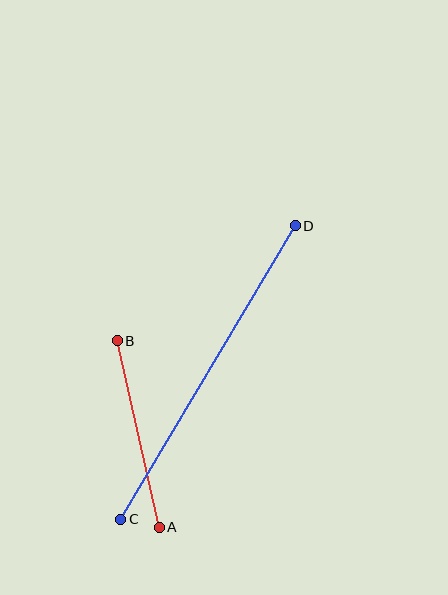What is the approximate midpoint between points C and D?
The midpoint is at approximately (208, 372) pixels.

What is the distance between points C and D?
The distance is approximately 341 pixels.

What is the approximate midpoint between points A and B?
The midpoint is at approximately (138, 434) pixels.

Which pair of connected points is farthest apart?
Points C and D are farthest apart.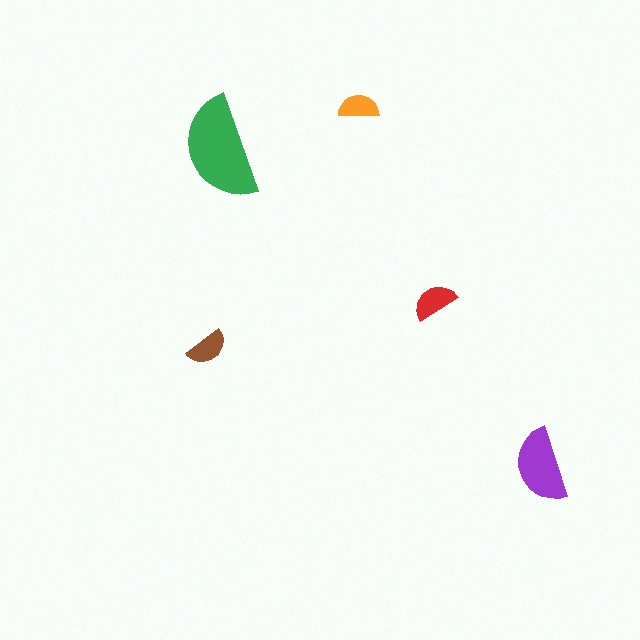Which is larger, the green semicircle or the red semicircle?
The green one.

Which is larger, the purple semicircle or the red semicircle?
The purple one.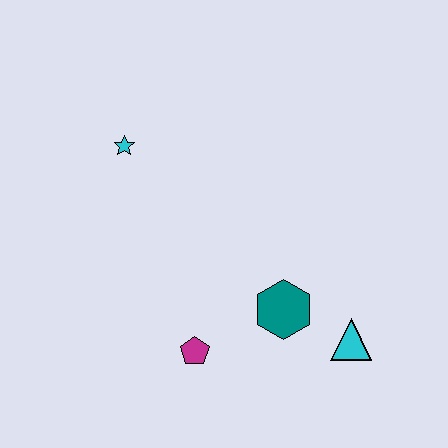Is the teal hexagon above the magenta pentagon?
Yes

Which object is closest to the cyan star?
The magenta pentagon is closest to the cyan star.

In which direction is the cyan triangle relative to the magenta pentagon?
The cyan triangle is to the right of the magenta pentagon.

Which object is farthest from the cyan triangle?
The cyan star is farthest from the cyan triangle.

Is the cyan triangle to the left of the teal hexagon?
No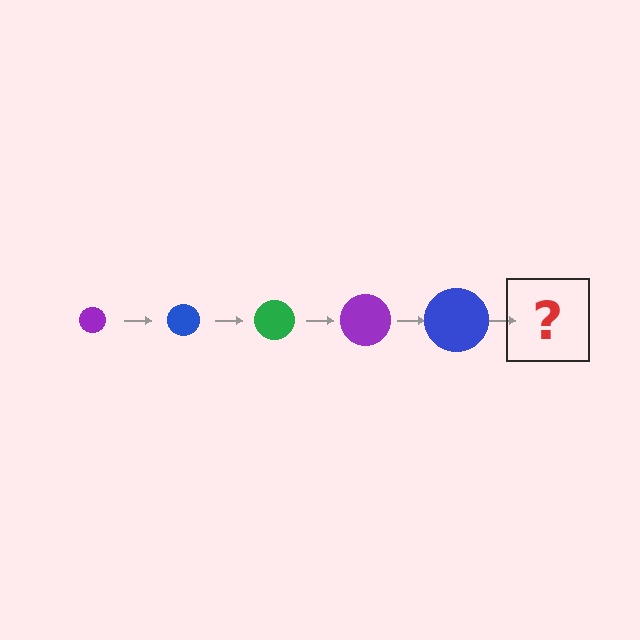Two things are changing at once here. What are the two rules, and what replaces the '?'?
The two rules are that the circle grows larger each step and the color cycles through purple, blue, and green. The '?' should be a green circle, larger than the previous one.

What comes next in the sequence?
The next element should be a green circle, larger than the previous one.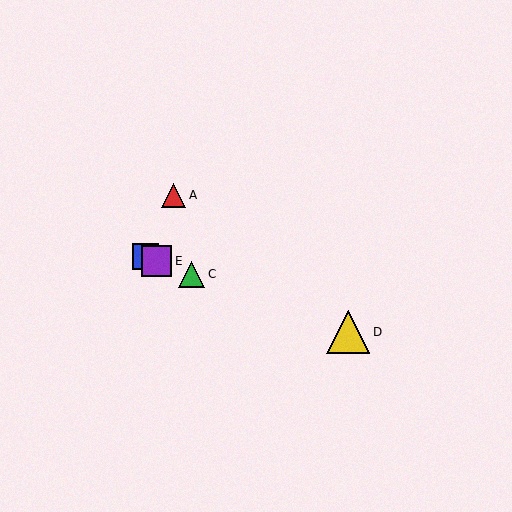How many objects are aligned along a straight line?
4 objects (B, C, D, E) are aligned along a straight line.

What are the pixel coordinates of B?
Object B is at (145, 257).